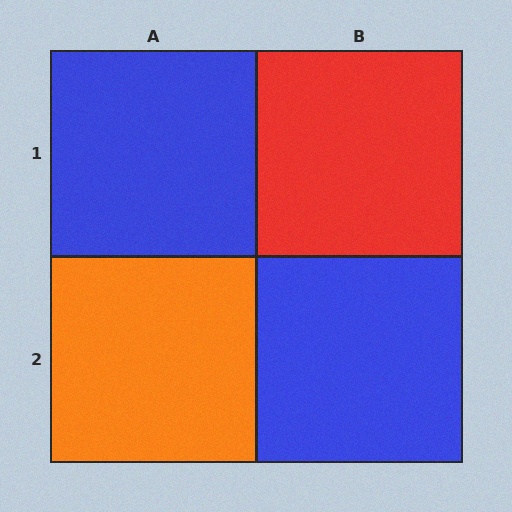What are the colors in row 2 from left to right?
Orange, blue.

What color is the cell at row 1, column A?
Blue.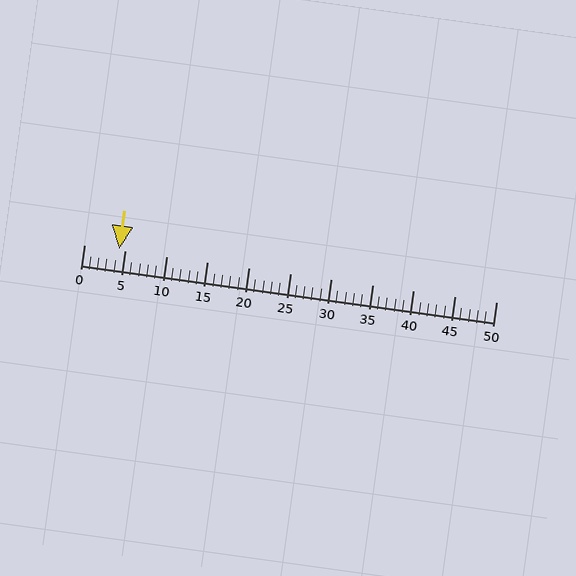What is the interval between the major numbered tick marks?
The major tick marks are spaced 5 units apart.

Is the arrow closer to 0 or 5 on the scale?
The arrow is closer to 5.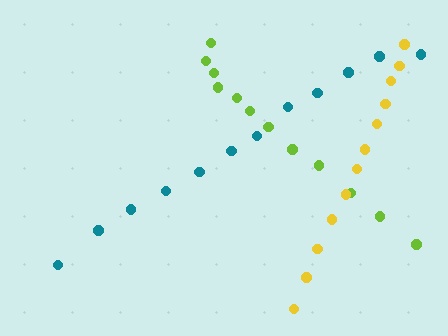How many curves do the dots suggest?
There are 3 distinct paths.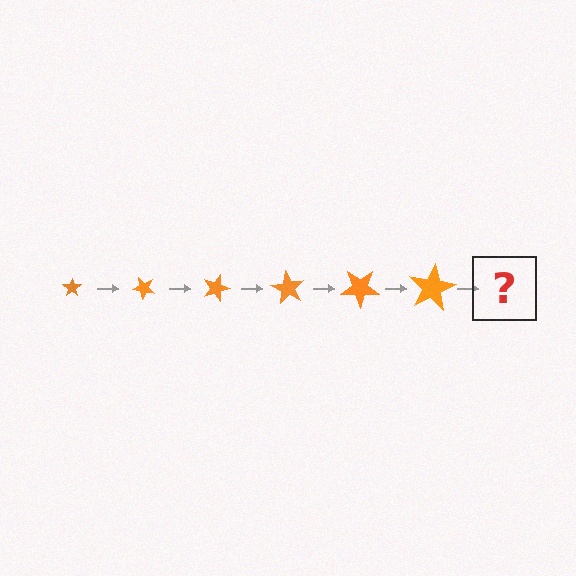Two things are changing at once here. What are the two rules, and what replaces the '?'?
The two rules are that the star grows larger each step and it rotates 45 degrees each step. The '?' should be a star, larger than the previous one and rotated 270 degrees from the start.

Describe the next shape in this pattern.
It should be a star, larger than the previous one and rotated 270 degrees from the start.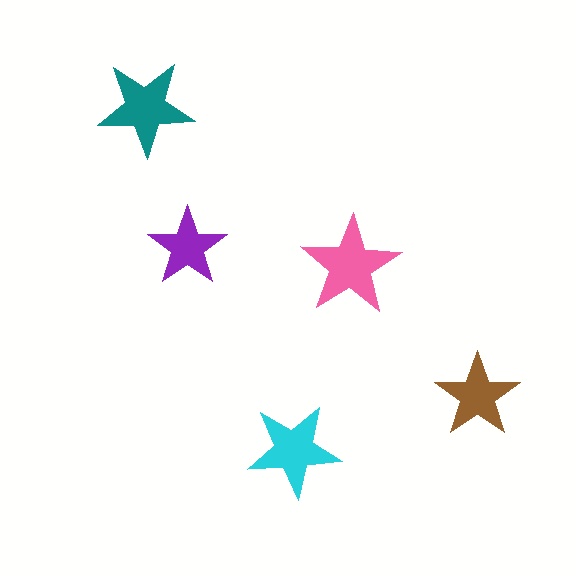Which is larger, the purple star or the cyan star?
The cyan one.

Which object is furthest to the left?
The teal star is leftmost.